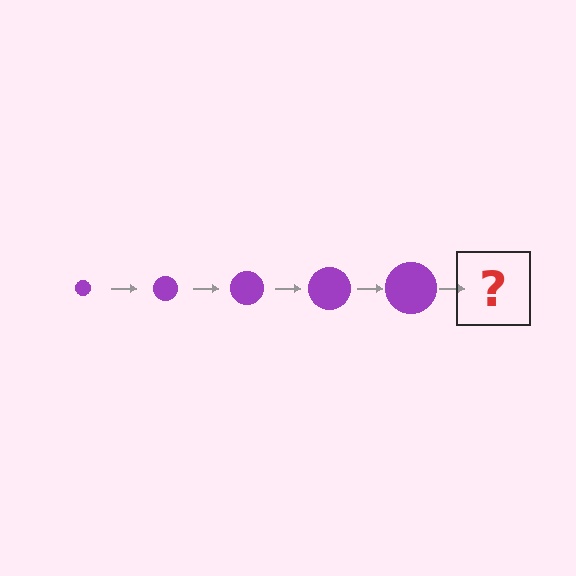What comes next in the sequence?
The next element should be a purple circle, larger than the previous one.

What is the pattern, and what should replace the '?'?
The pattern is that the circle gets progressively larger each step. The '?' should be a purple circle, larger than the previous one.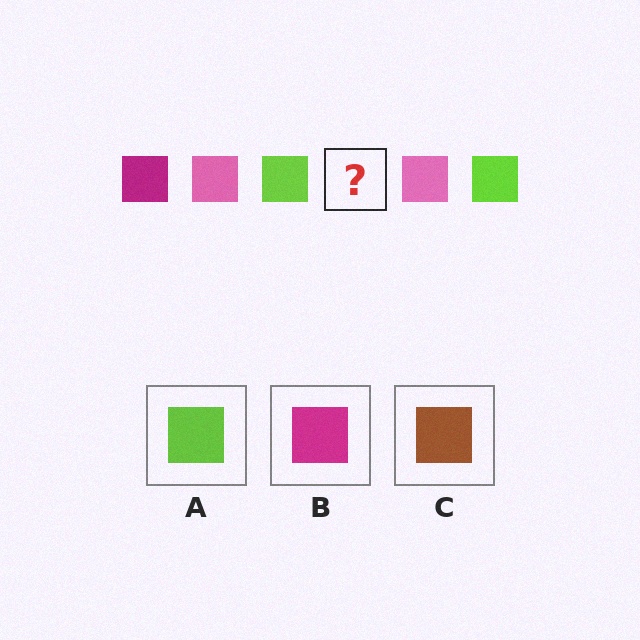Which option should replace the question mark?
Option B.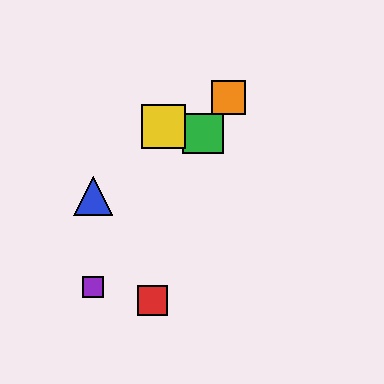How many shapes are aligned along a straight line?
3 shapes (the green square, the purple square, the orange square) are aligned along a straight line.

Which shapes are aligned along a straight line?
The green square, the purple square, the orange square are aligned along a straight line.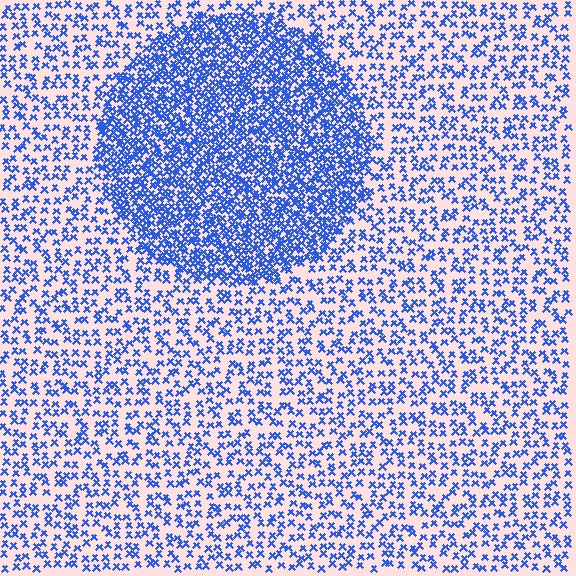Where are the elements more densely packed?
The elements are more densely packed inside the circle boundary.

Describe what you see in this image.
The image contains small blue elements arranged at two different densities. A circle-shaped region is visible where the elements are more densely packed than the surrounding area.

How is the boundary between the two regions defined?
The boundary is defined by a change in element density (approximately 2.5x ratio). All elements are the same color, size, and shape.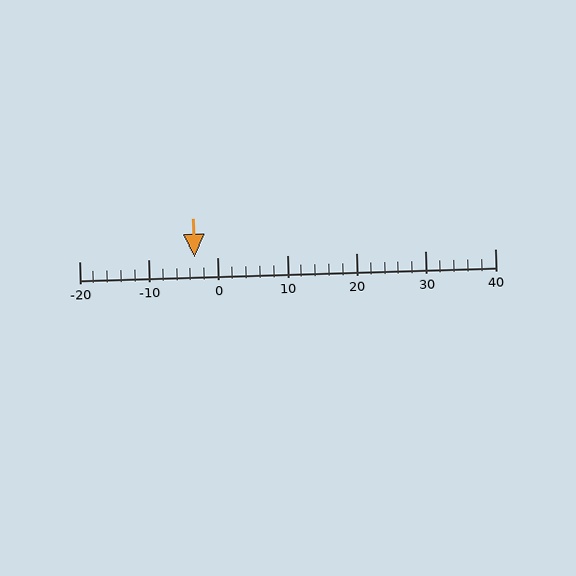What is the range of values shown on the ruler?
The ruler shows values from -20 to 40.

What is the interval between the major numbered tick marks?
The major tick marks are spaced 10 units apart.